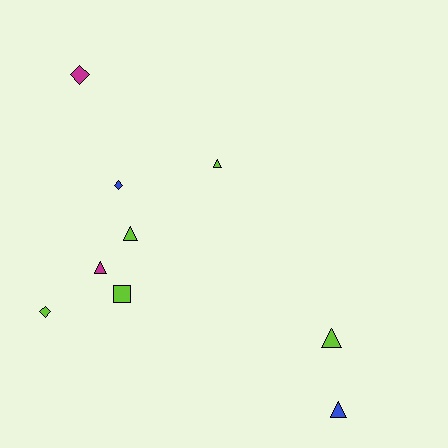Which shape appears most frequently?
Triangle, with 5 objects.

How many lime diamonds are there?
There is 1 lime diamond.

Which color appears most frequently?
Lime, with 5 objects.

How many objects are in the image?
There are 9 objects.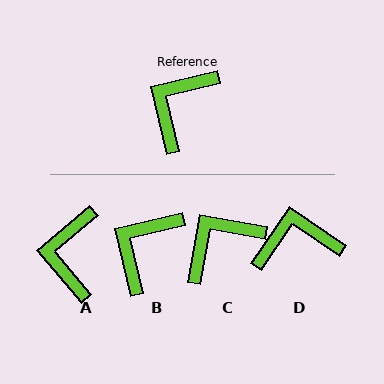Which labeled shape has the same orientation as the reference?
B.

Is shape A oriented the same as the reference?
No, it is off by about 26 degrees.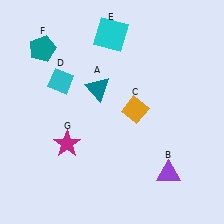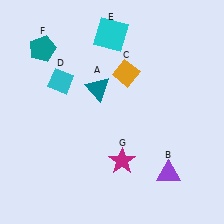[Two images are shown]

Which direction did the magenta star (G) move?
The magenta star (G) moved right.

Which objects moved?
The objects that moved are: the orange diamond (C), the magenta star (G).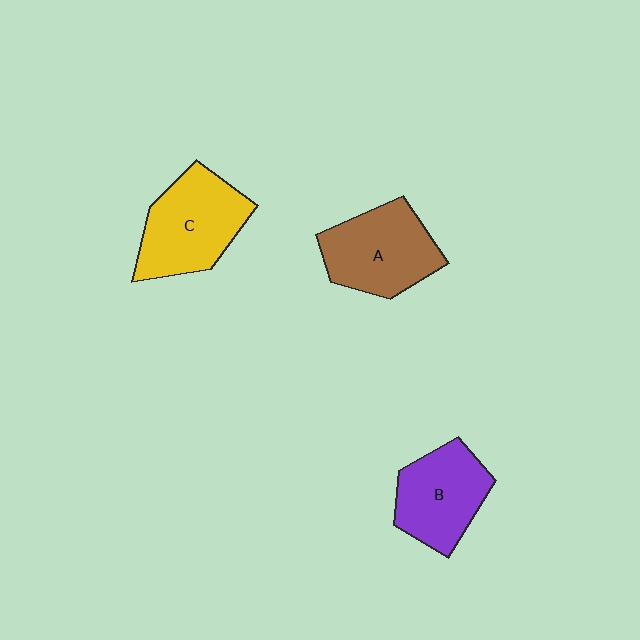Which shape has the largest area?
Shape C (yellow).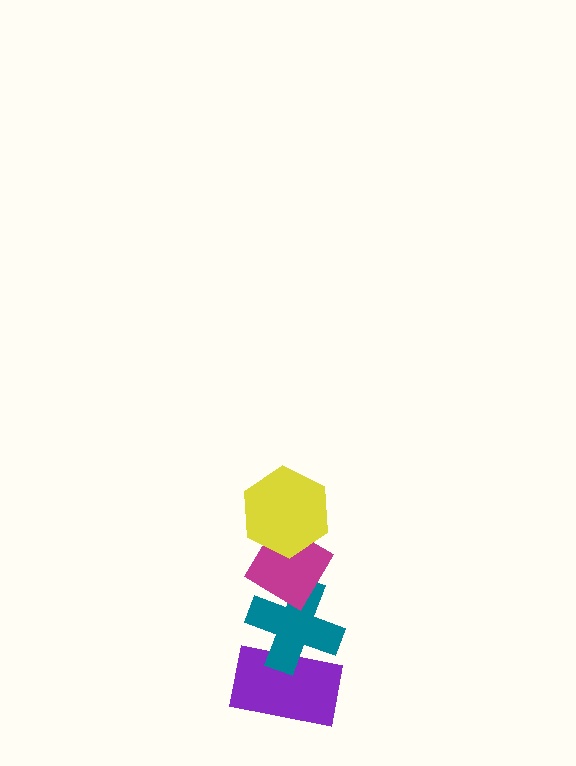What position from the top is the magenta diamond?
The magenta diamond is 2nd from the top.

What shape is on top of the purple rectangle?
The teal cross is on top of the purple rectangle.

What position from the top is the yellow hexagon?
The yellow hexagon is 1st from the top.